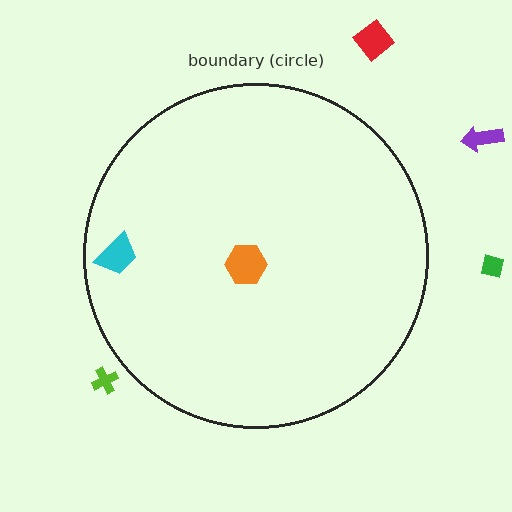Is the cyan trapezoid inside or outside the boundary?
Inside.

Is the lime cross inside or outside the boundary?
Outside.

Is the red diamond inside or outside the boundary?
Outside.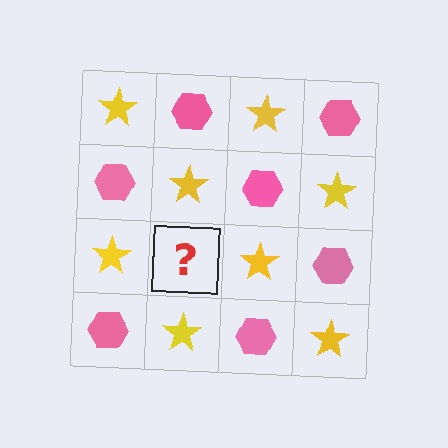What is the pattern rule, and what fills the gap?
The rule is that it alternates yellow star and pink hexagon in a checkerboard pattern. The gap should be filled with a pink hexagon.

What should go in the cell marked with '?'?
The missing cell should contain a pink hexagon.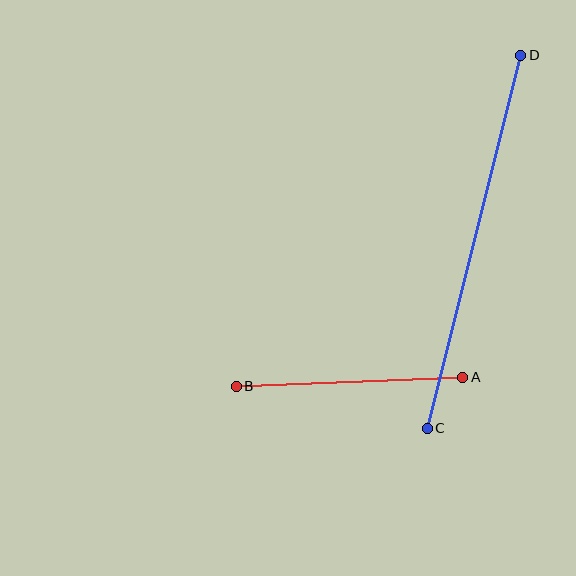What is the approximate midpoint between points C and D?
The midpoint is at approximately (474, 242) pixels.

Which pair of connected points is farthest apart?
Points C and D are farthest apart.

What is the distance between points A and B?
The distance is approximately 227 pixels.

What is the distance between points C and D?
The distance is approximately 385 pixels.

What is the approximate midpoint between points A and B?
The midpoint is at approximately (350, 382) pixels.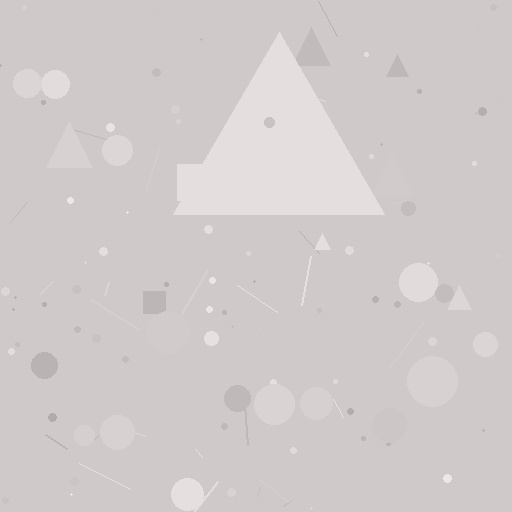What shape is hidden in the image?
A triangle is hidden in the image.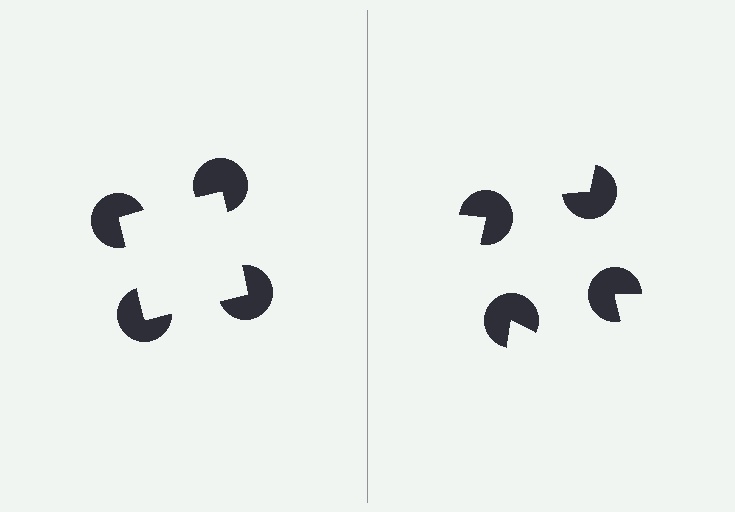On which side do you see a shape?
An illusory square appears on the left side. On the right side the wedge cuts are rotated, so no coherent shape forms.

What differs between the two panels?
The pac-man discs are positioned identically on both sides; only the wedge orientations differ. On the left they align to a square; on the right they are misaligned.